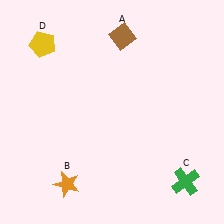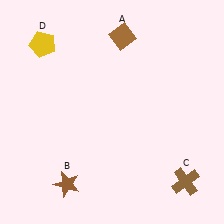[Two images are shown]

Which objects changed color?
B changed from orange to brown. C changed from green to brown.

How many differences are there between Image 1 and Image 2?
There are 2 differences between the two images.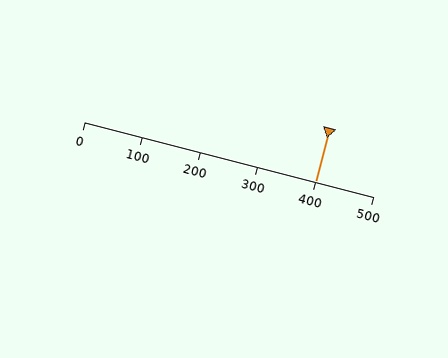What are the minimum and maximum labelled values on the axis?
The axis runs from 0 to 500.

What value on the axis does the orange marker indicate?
The marker indicates approximately 400.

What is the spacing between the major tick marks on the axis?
The major ticks are spaced 100 apart.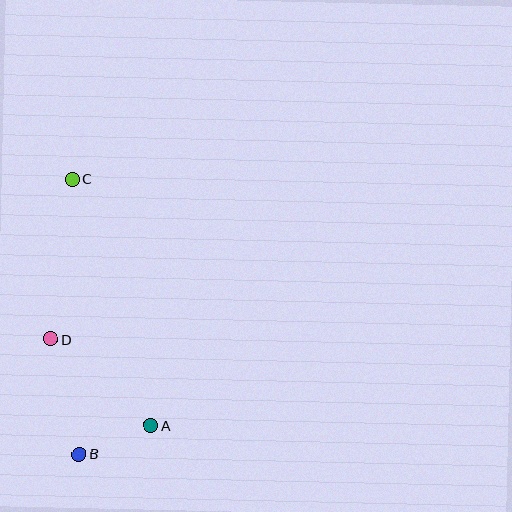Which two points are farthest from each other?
Points B and C are farthest from each other.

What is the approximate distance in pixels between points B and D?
The distance between B and D is approximately 118 pixels.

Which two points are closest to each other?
Points A and B are closest to each other.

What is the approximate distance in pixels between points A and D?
The distance between A and D is approximately 132 pixels.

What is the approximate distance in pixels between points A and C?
The distance between A and C is approximately 259 pixels.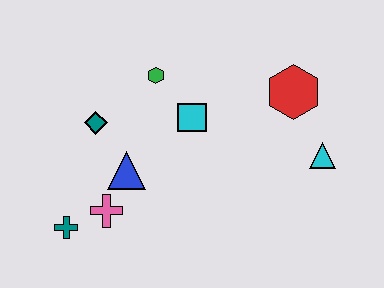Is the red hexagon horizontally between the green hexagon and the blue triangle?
No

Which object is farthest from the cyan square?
The teal cross is farthest from the cyan square.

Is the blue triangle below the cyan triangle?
Yes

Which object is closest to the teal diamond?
The blue triangle is closest to the teal diamond.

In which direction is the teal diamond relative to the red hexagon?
The teal diamond is to the left of the red hexagon.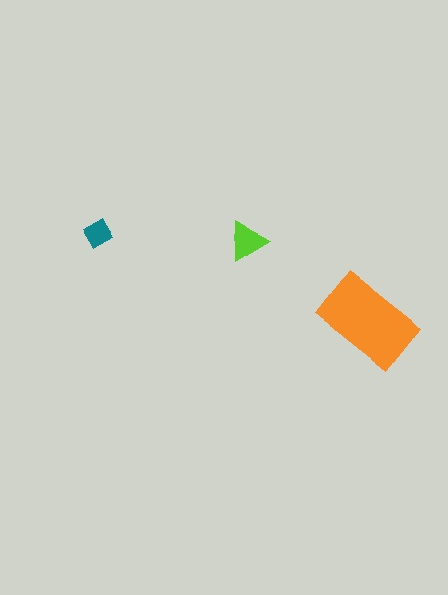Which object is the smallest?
The teal diamond.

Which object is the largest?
The orange rectangle.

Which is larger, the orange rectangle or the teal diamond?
The orange rectangle.